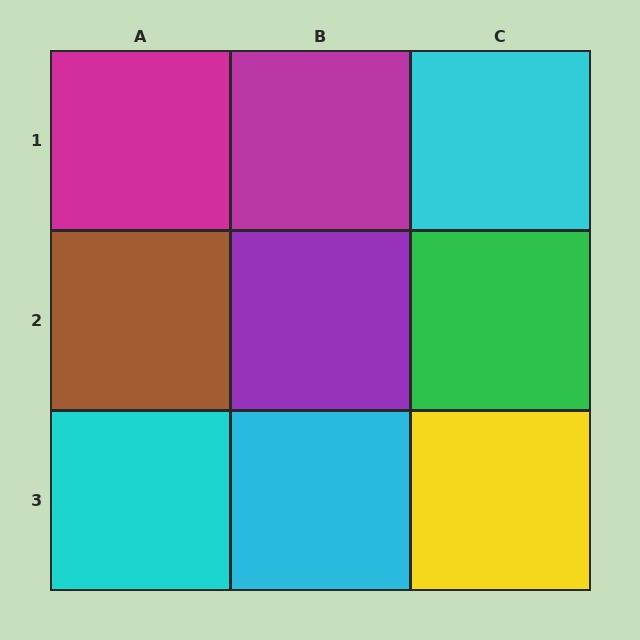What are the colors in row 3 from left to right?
Cyan, cyan, yellow.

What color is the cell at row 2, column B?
Purple.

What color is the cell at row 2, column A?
Brown.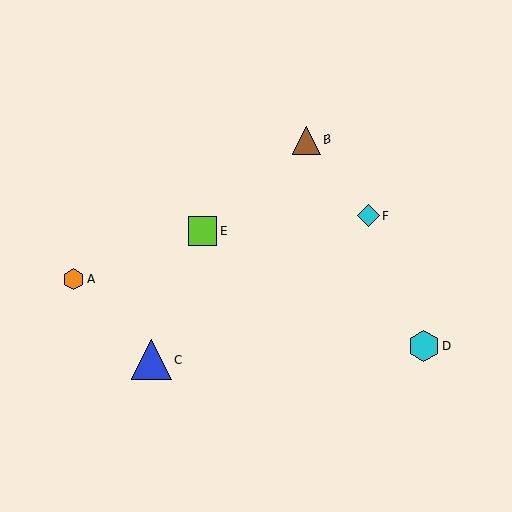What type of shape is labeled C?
Shape C is a blue triangle.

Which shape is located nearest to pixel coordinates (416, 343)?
The cyan hexagon (labeled D) at (423, 346) is nearest to that location.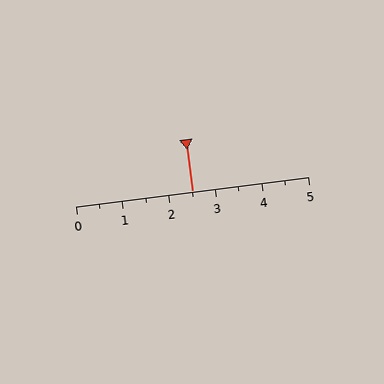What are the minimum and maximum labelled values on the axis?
The axis runs from 0 to 5.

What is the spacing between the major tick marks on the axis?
The major ticks are spaced 1 apart.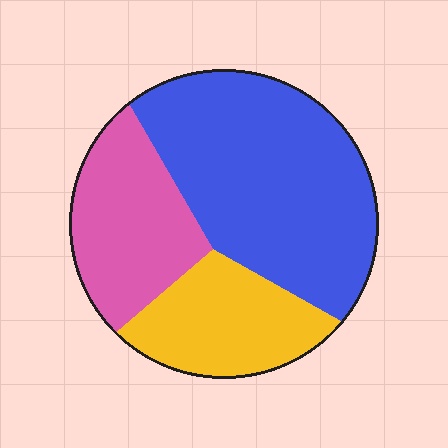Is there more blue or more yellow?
Blue.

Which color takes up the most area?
Blue, at roughly 50%.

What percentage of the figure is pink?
Pink takes up between a quarter and a half of the figure.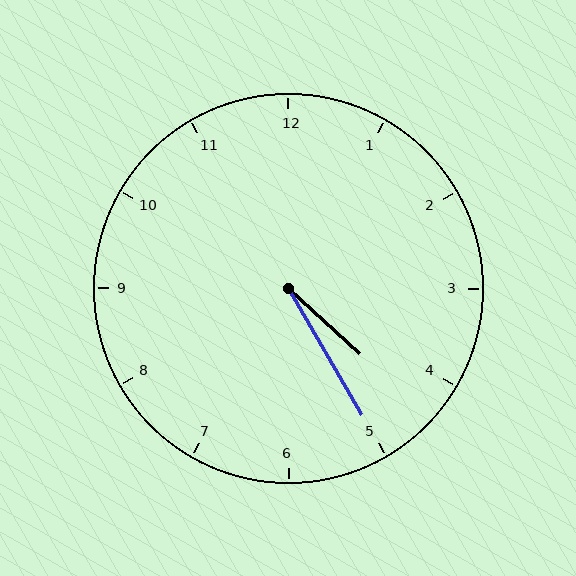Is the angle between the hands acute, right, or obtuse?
It is acute.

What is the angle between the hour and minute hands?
Approximately 18 degrees.